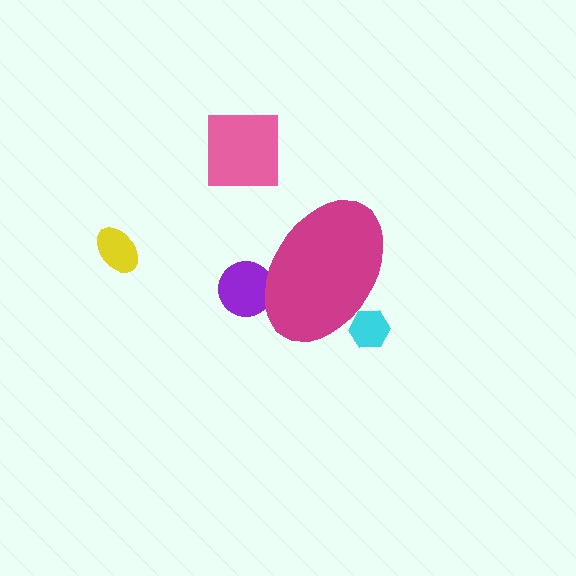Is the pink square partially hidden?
No, the pink square is fully visible.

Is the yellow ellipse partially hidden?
No, the yellow ellipse is fully visible.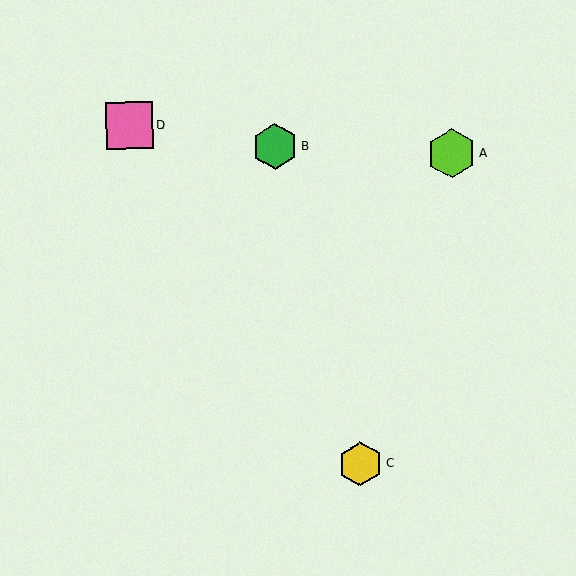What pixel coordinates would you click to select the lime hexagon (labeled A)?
Click at (451, 153) to select the lime hexagon A.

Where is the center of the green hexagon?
The center of the green hexagon is at (275, 147).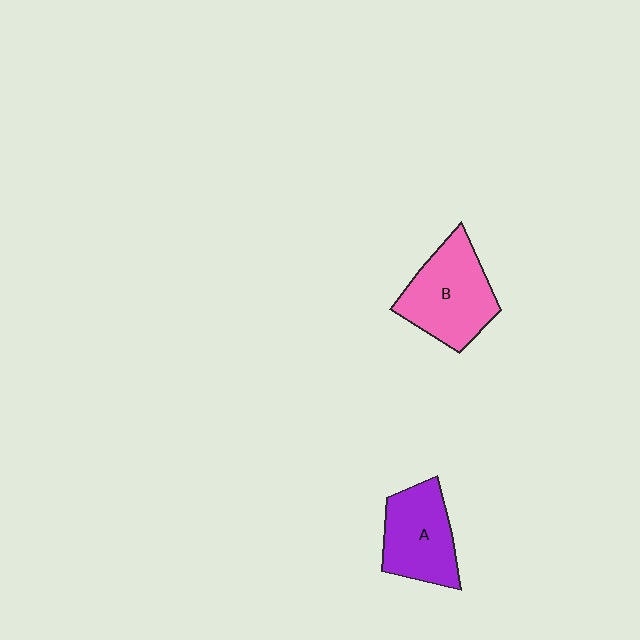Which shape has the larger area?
Shape B (pink).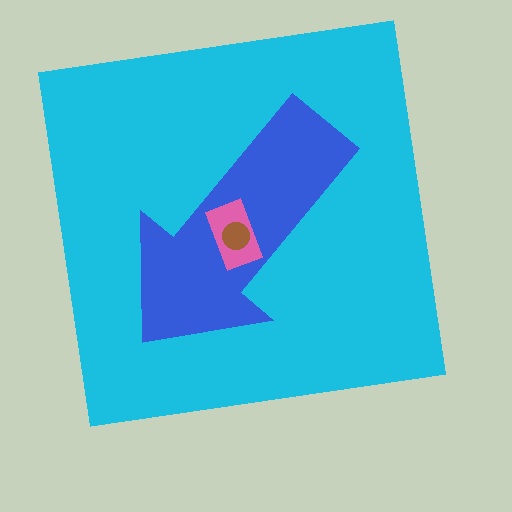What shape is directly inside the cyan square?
The blue arrow.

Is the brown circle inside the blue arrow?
Yes.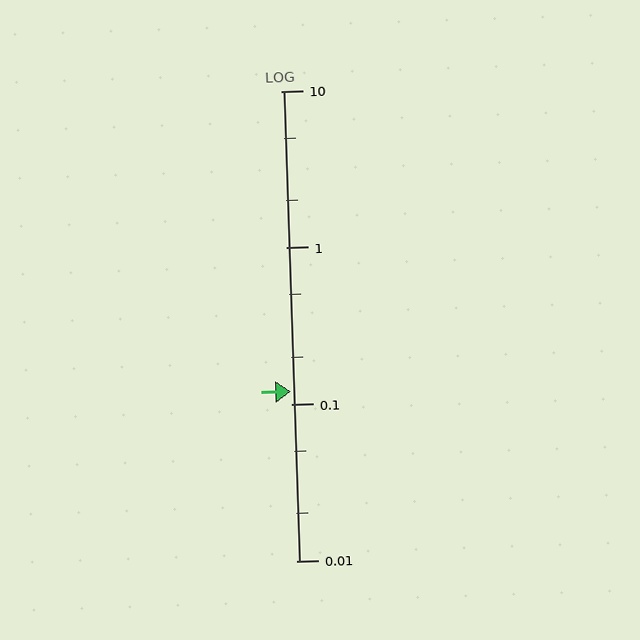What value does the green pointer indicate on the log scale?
The pointer indicates approximately 0.12.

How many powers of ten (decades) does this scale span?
The scale spans 3 decades, from 0.01 to 10.